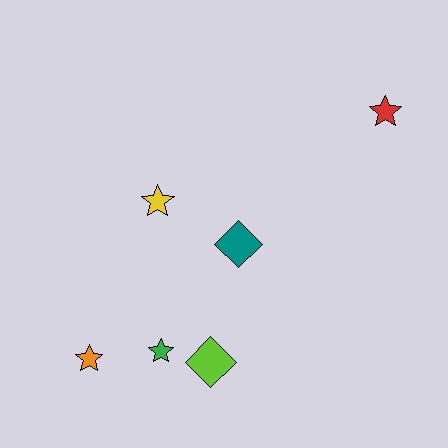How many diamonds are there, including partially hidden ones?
There are 2 diamonds.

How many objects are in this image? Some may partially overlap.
There are 6 objects.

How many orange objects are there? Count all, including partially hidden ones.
There is 1 orange object.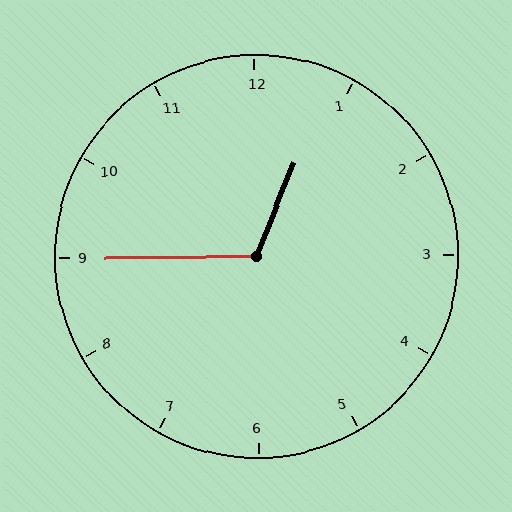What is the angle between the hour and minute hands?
Approximately 112 degrees.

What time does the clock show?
12:45.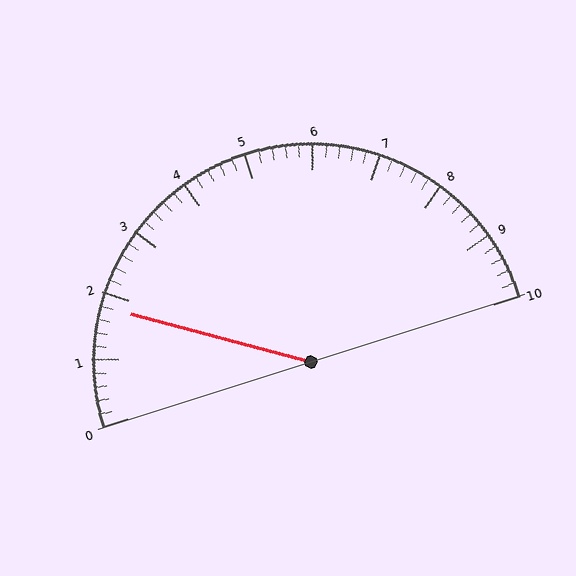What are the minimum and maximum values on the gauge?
The gauge ranges from 0 to 10.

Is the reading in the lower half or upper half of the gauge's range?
The reading is in the lower half of the range (0 to 10).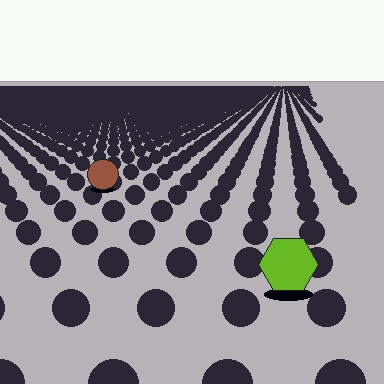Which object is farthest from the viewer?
The brown circle is farthest from the viewer. It appears smaller and the ground texture around it is denser.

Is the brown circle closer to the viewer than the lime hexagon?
No. The lime hexagon is closer — you can tell from the texture gradient: the ground texture is coarser near it.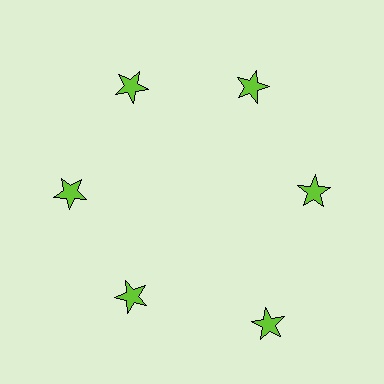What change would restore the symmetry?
The symmetry would be restored by moving it inward, back onto the ring so that all 6 stars sit at equal angles and equal distance from the center.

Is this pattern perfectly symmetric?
No. The 6 lime stars are arranged in a ring, but one element near the 5 o'clock position is pushed outward from the center, breaking the 6-fold rotational symmetry.